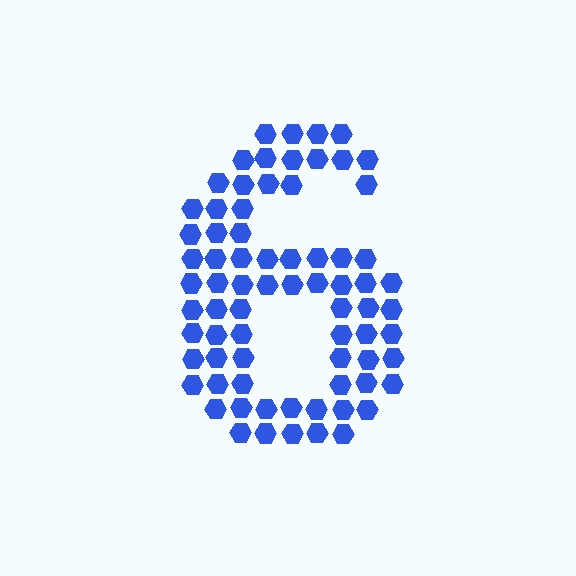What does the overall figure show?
The overall figure shows the digit 6.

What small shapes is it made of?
It is made of small hexagons.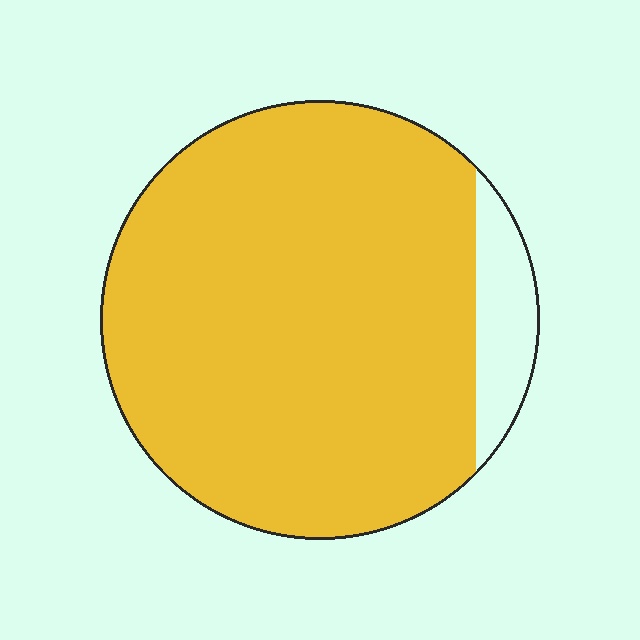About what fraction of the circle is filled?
About nine tenths (9/10).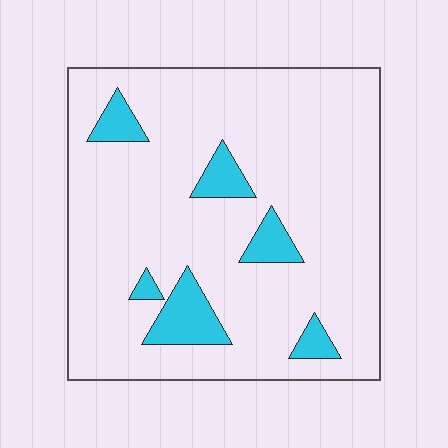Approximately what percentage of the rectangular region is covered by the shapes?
Approximately 10%.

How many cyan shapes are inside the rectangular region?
6.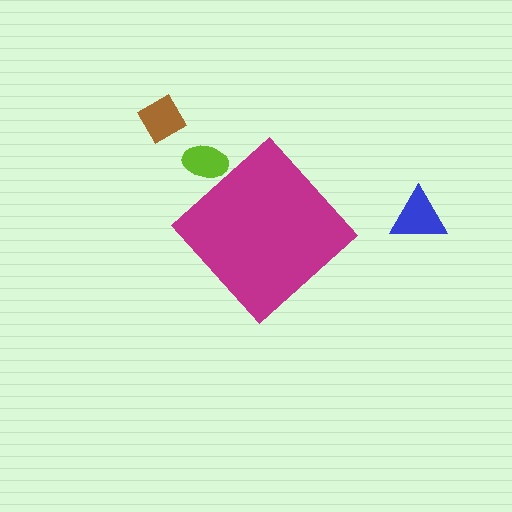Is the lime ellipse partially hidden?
Yes, the lime ellipse is partially hidden behind the magenta diamond.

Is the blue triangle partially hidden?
No, the blue triangle is fully visible.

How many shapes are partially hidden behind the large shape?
1 shape is partially hidden.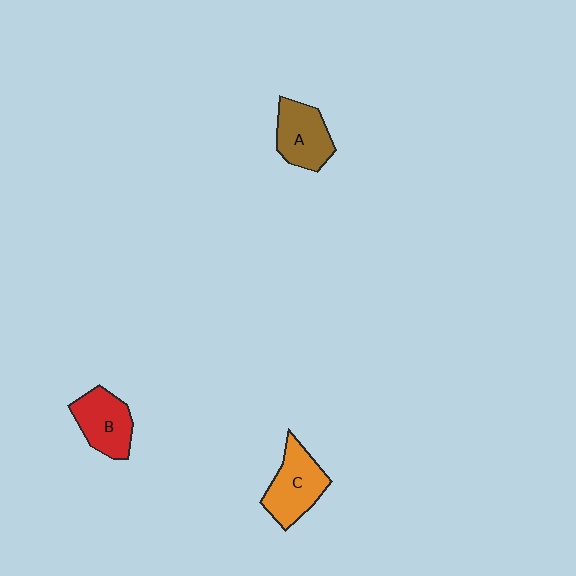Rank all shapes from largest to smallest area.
From largest to smallest: C (orange), A (brown), B (red).